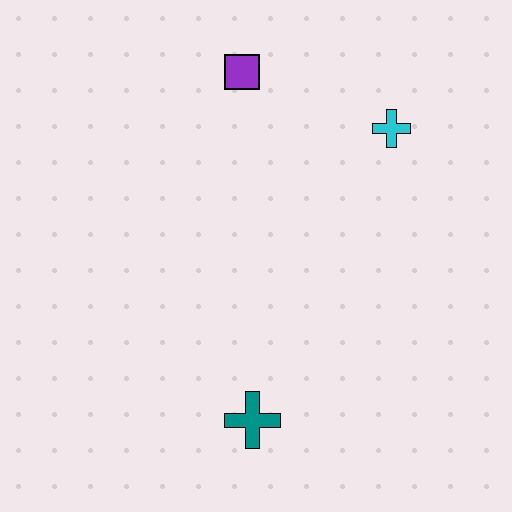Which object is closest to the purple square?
The cyan cross is closest to the purple square.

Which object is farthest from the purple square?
The teal cross is farthest from the purple square.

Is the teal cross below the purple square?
Yes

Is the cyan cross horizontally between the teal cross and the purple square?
No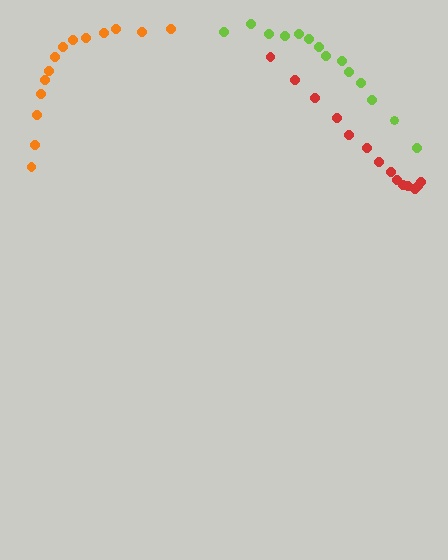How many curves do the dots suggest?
There are 3 distinct paths.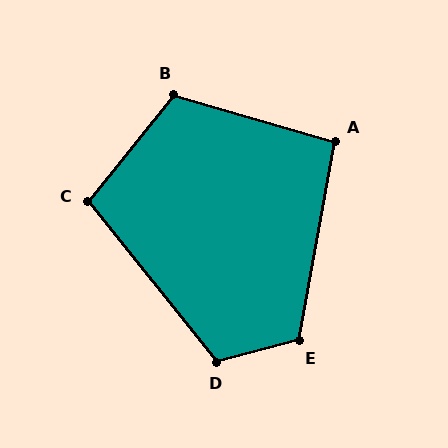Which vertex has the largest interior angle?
E, at approximately 115 degrees.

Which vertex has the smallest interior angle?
A, at approximately 96 degrees.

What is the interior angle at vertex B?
Approximately 113 degrees (obtuse).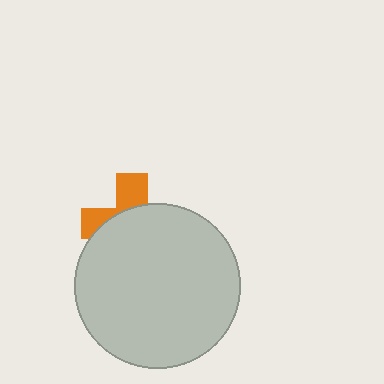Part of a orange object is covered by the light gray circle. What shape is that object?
It is a cross.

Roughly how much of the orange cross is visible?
A small part of it is visible (roughly 33%).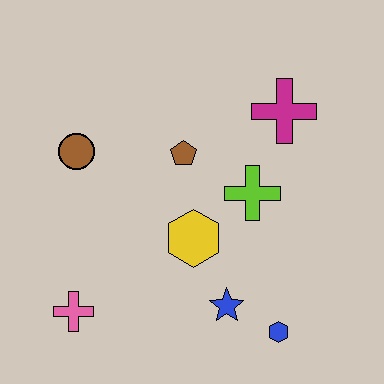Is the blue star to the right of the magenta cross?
No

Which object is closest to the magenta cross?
The lime cross is closest to the magenta cross.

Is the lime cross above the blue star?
Yes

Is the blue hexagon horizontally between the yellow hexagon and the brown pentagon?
No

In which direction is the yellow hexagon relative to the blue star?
The yellow hexagon is above the blue star.